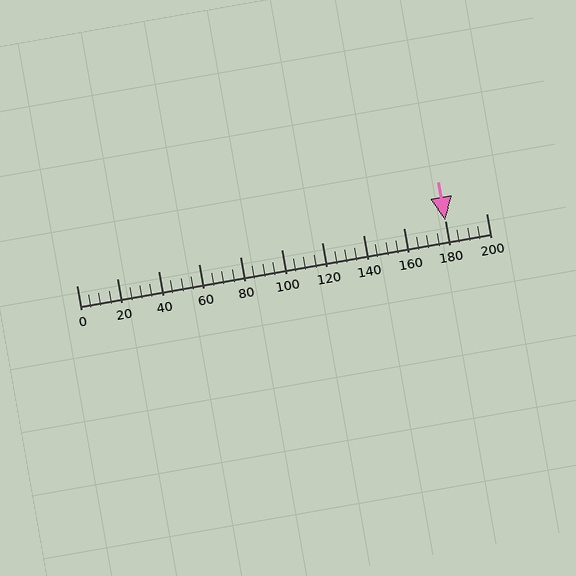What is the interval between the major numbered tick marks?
The major tick marks are spaced 20 units apart.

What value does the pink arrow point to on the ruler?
The pink arrow points to approximately 180.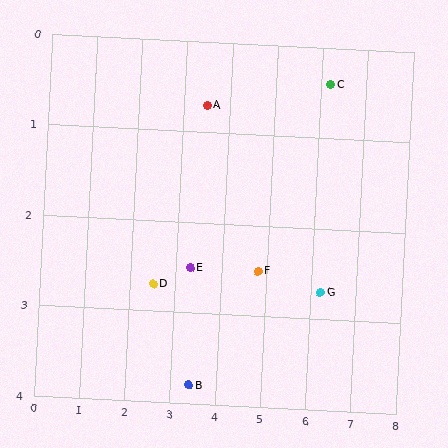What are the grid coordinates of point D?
Point D is at approximately (2.5, 2.7).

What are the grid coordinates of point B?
Point B is at approximately (3.4, 3.8).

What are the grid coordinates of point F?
Point F is at approximately (4.8, 2.5).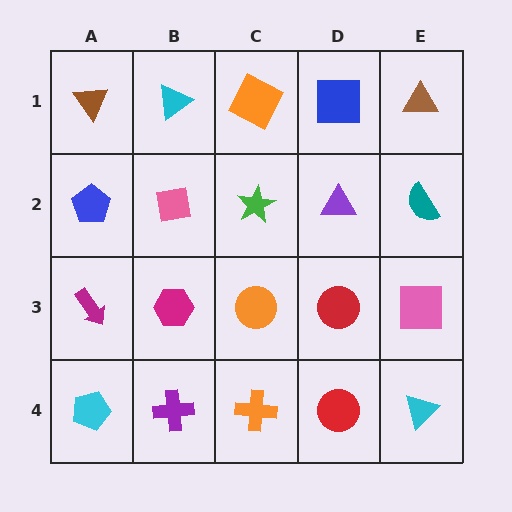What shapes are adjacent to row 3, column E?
A teal semicircle (row 2, column E), a cyan triangle (row 4, column E), a red circle (row 3, column D).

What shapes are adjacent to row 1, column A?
A blue pentagon (row 2, column A), a cyan triangle (row 1, column B).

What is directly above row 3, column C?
A green star.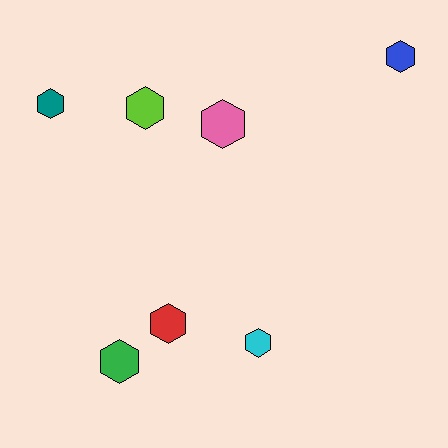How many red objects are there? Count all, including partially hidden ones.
There is 1 red object.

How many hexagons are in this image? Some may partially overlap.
There are 7 hexagons.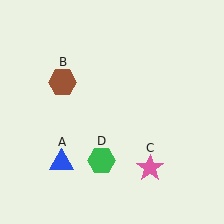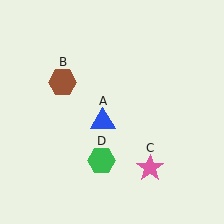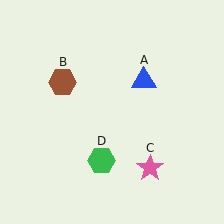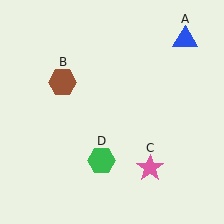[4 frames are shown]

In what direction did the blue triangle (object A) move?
The blue triangle (object A) moved up and to the right.